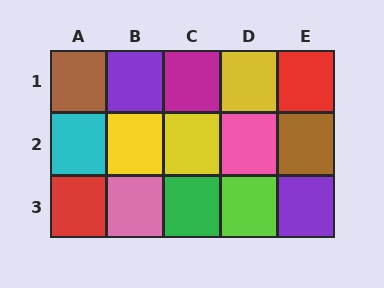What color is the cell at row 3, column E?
Purple.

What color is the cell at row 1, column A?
Brown.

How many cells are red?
2 cells are red.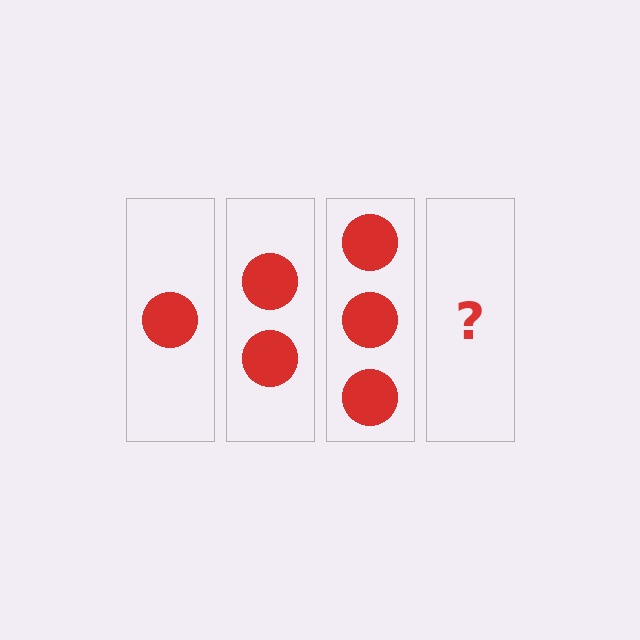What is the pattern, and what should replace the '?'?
The pattern is that each step adds one more circle. The '?' should be 4 circles.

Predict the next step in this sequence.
The next step is 4 circles.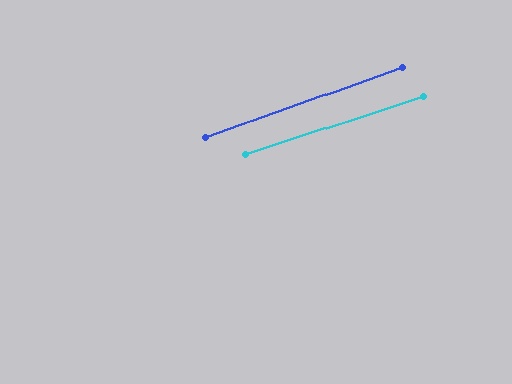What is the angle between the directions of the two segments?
Approximately 2 degrees.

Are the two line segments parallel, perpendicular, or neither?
Parallel — their directions differ by only 1.6°.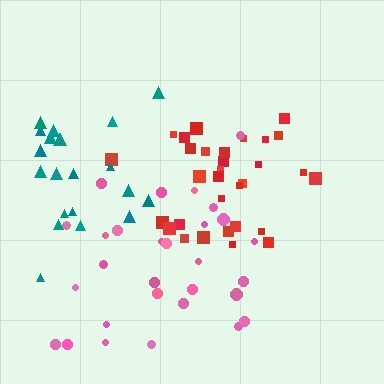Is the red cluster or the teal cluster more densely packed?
Red.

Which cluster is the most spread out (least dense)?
Pink.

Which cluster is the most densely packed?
Red.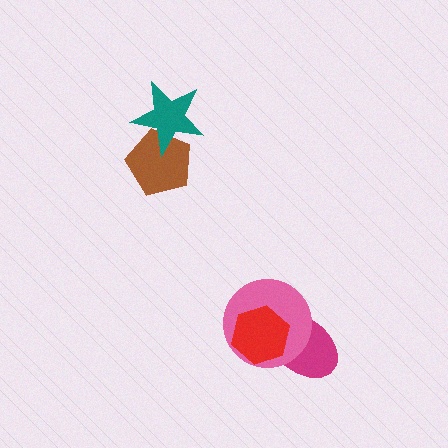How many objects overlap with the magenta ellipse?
2 objects overlap with the magenta ellipse.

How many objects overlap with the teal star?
1 object overlaps with the teal star.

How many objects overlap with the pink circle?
2 objects overlap with the pink circle.